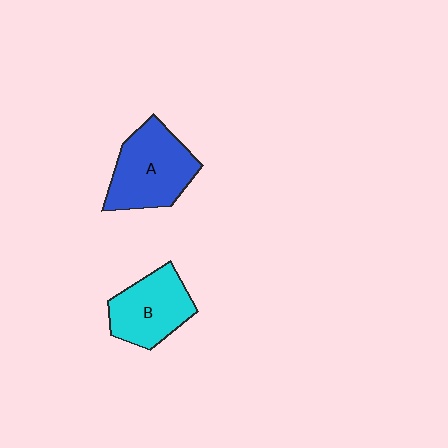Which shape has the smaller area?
Shape B (cyan).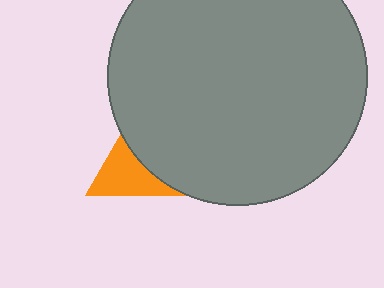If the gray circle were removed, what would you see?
You would see the complete orange triangle.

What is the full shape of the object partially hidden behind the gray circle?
The partially hidden object is an orange triangle.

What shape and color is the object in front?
The object in front is a gray circle.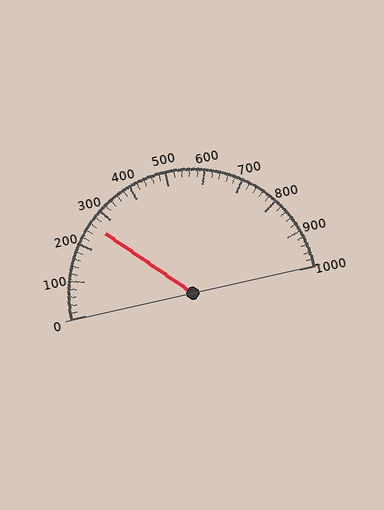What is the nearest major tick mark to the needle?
The nearest major tick mark is 300.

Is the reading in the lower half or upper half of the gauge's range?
The reading is in the lower half of the range (0 to 1000).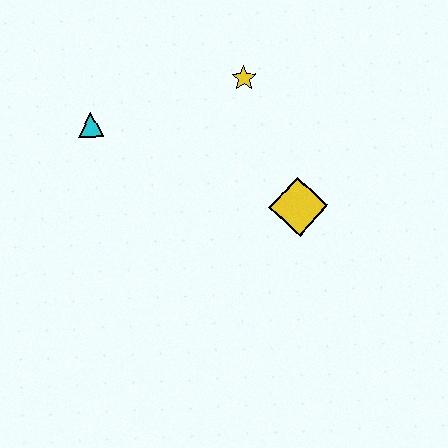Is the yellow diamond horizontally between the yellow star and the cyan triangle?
No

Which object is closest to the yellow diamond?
The yellow star is closest to the yellow diamond.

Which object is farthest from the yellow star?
The cyan triangle is farthest from the yellow star.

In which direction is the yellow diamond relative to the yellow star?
The yellow diamond is below the yellow star.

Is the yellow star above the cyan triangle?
Yes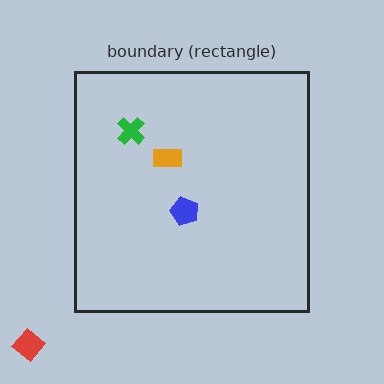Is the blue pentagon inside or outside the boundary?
Inside.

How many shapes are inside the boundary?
3 inside, 1 outside.